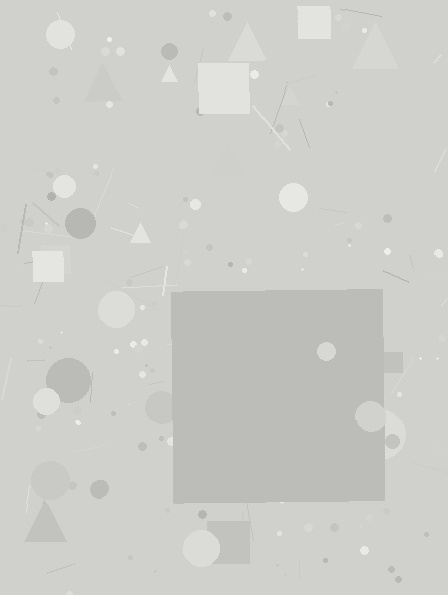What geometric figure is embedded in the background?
A square is embedded in the background.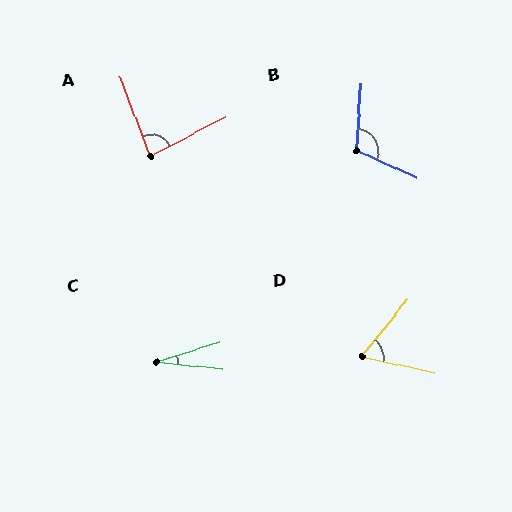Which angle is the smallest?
C, at approximately 23 degrees.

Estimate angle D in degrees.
Approximately 63 degrees.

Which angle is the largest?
B, at approximately 111 degrees.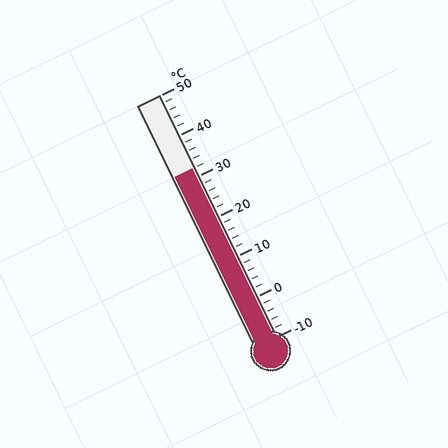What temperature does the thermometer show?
The thermometer shows approximately 32°C.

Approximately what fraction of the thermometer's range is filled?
The thermometer is filled to approximately 70% of its range.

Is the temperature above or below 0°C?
The temperature is above 0°C.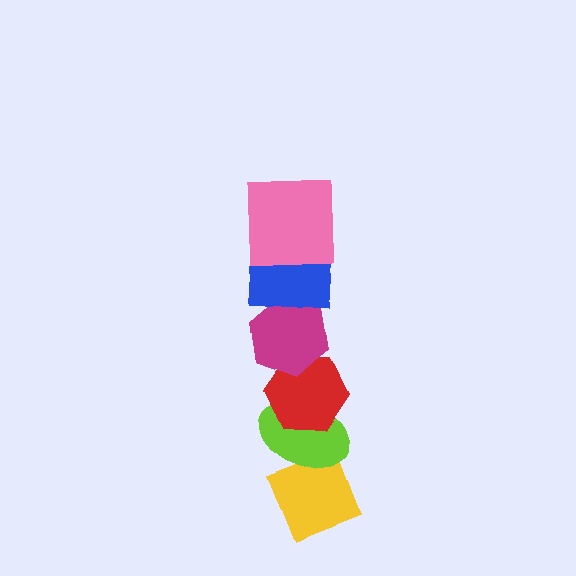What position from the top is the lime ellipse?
The lime ellipse is 5th from the top.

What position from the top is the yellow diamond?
The yellow diamond is 6th from the top.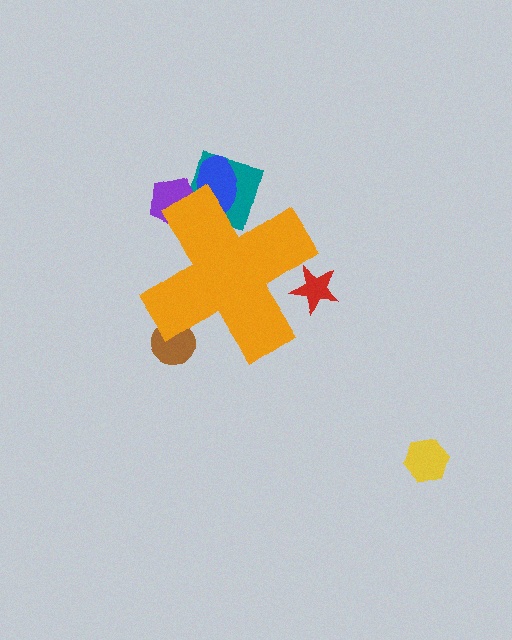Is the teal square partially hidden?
Yes, the teal square is partially hidden behind the orange cross.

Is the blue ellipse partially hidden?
Yes, the blue ellipse is partially hidden behind the orange cross.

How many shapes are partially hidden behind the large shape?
5 shapes are partially hidden.